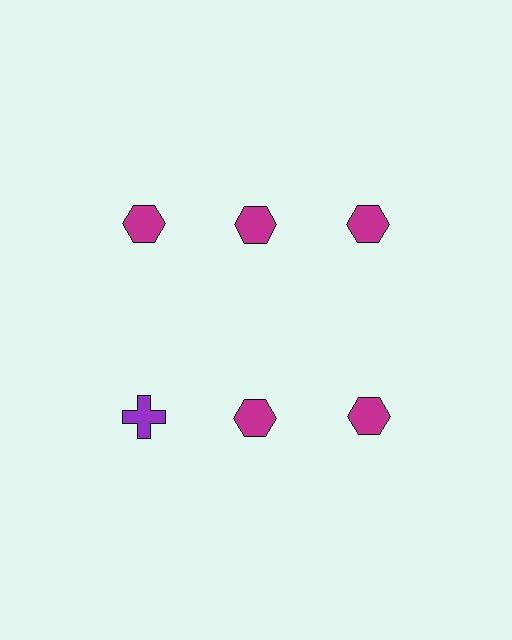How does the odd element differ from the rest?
It differs in both color (purple instead of magenta) and shape (cross instead of hexagon).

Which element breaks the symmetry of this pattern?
The purple cross in the second row, leftmost column breaks the symmetry. All other shapes are magenta hexagons.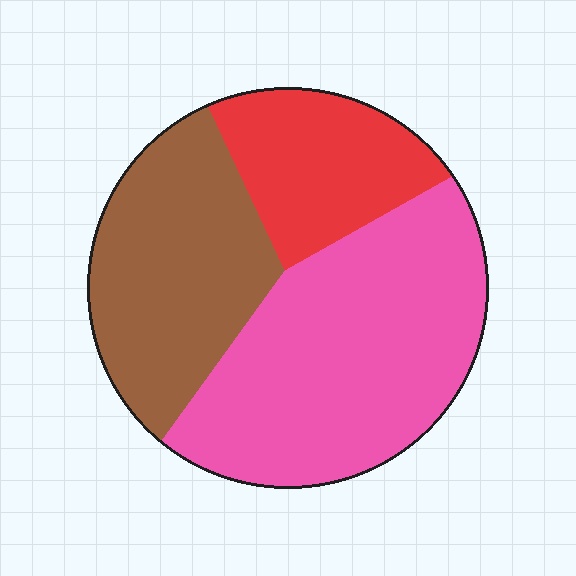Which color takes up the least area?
Red, at roughly 20%.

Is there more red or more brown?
Brown.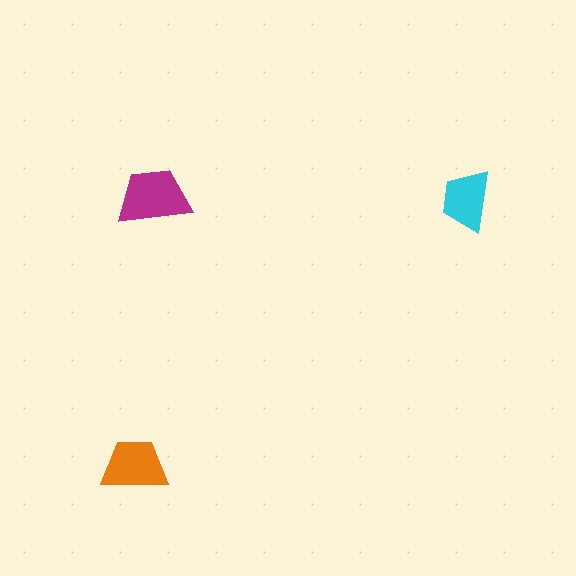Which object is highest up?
The magenta trapezoid is topmost.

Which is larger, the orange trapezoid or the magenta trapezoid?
The magenta one.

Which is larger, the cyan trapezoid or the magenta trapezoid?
The magenta one.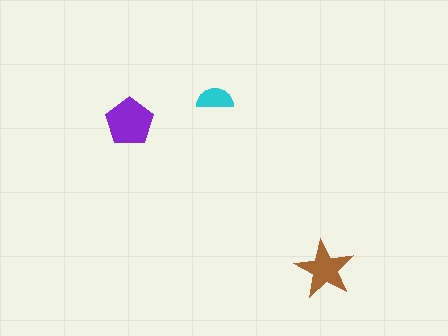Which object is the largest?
The purple pentagon.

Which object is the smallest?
The cyan semicircle.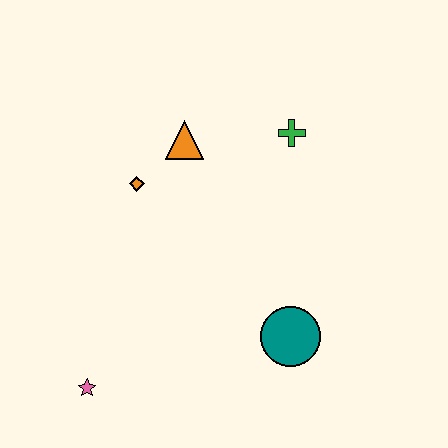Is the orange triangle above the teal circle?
Yes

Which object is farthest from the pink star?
The green cross is farthest from the pink star.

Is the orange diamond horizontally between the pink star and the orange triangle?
Yes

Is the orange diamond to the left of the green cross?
Yes